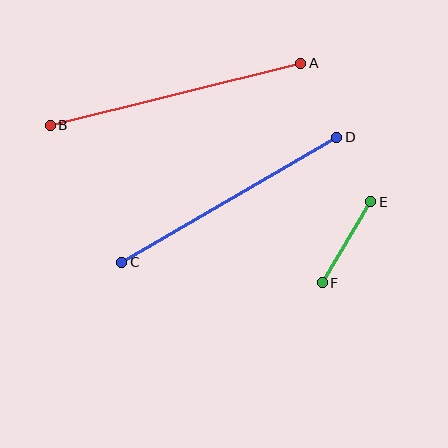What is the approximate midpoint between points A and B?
The midpoint is at approximately (175, 94) pixels.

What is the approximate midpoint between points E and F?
The midpoint is at approximately (346, 242) pixels.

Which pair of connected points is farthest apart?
Points A and B are farthest apart.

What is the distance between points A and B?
The distance is approximately 258 pixels.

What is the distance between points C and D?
The distance is approximately 249 pixels.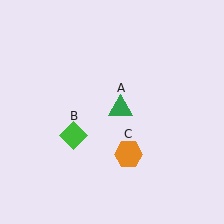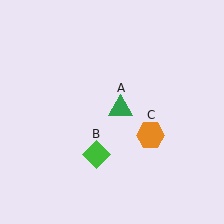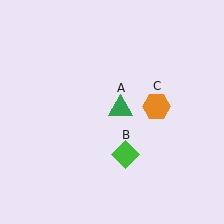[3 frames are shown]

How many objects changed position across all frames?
2 objects changed position: green diamond (object B), orange hexagon (object C).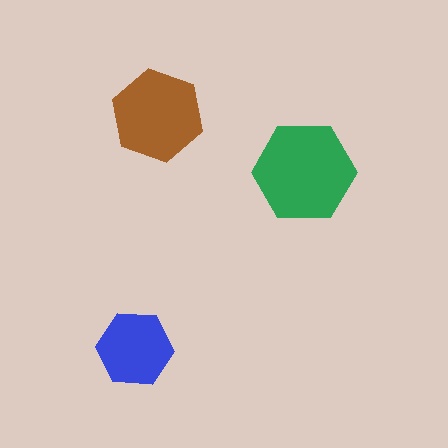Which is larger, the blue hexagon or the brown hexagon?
The brown one.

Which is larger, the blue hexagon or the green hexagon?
The green one.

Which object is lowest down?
The blue hexagon is bottommost.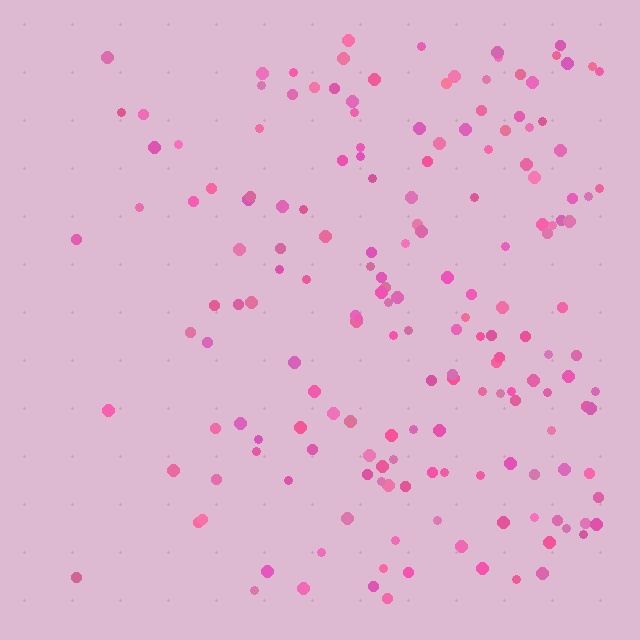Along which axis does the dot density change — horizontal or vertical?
Horizontal.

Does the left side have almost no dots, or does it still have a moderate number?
Still a moderate number, just noticeably fewer than the right.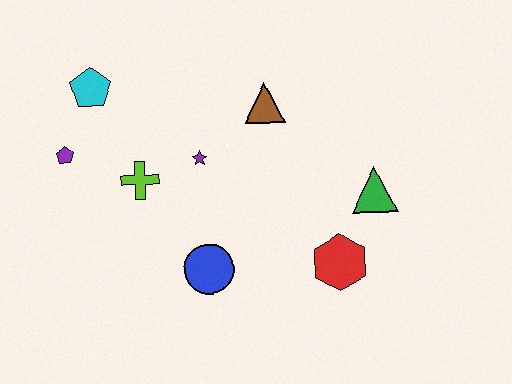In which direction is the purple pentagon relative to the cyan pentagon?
The purple pentagon is below the cyan pentagon.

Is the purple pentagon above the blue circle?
Yes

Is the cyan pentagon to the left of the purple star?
Yes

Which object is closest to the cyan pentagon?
The purple pentagon is closest to the cyan pentagon.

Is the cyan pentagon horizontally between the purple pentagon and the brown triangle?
Yes